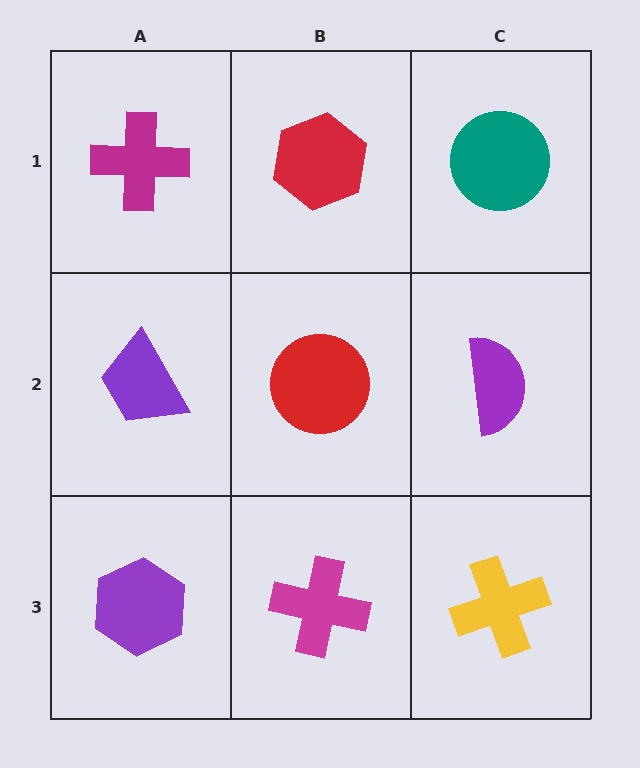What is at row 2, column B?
A red circle.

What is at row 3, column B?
A magenta cross.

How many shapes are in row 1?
3 shapes.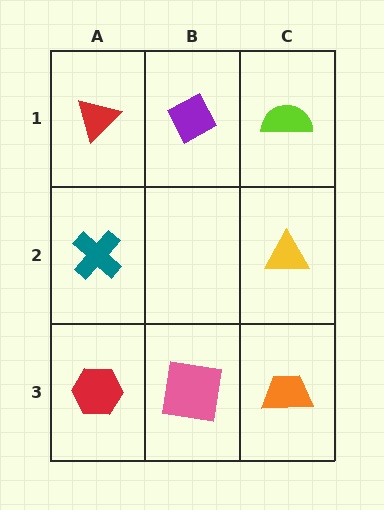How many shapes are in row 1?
3 shapes.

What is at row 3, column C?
An orange trapezoid.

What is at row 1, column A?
A red triangle.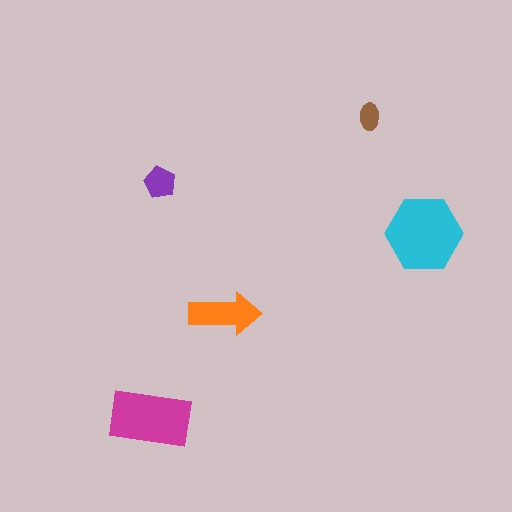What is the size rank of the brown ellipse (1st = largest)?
5th.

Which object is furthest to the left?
The magenta rectangle is leftmost.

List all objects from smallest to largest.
The brown ellipse, the purple pentagon, the orange arrow, the magenta rectangle, the cyan hexagon.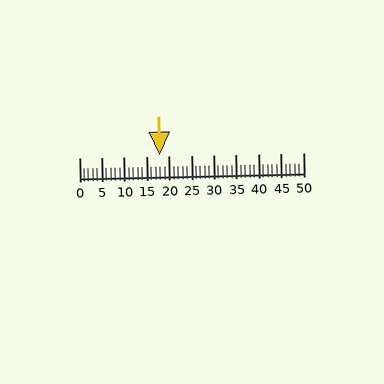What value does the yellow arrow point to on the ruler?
The yellow arrow points to approximately 18.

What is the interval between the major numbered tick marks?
The major tick marks are spaced 5 units apart.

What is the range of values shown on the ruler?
The ruler shows values from 0 to 50.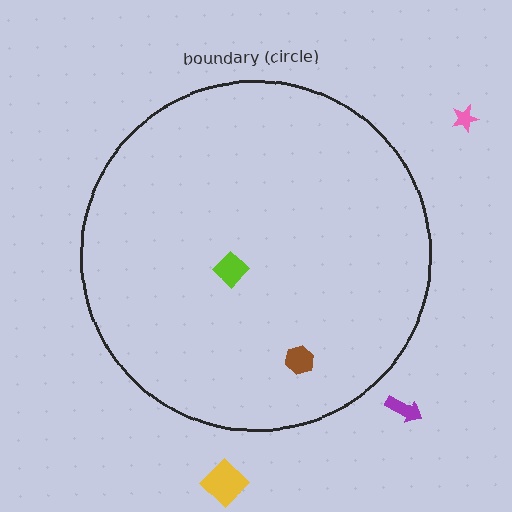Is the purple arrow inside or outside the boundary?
Outside.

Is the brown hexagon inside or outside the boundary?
Inside.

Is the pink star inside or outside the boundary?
Outside.